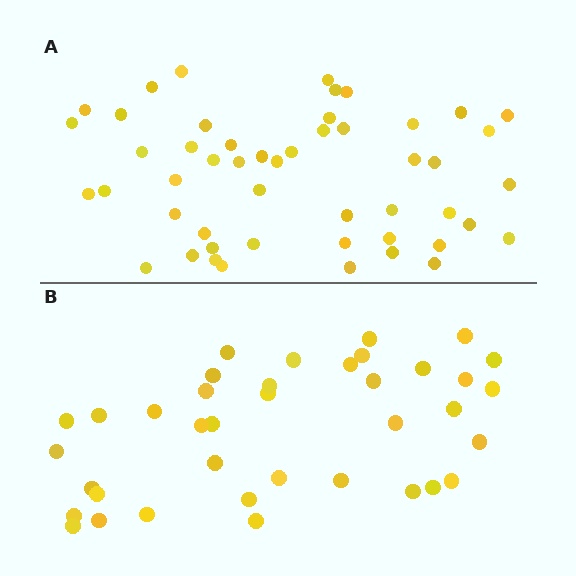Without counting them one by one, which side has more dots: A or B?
Region A (the top region) has more dots.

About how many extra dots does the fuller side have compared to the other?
Region A has roughly 12 or so more dots than region B.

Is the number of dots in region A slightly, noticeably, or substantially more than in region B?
Region A has noticeably more, but not dramatically so. The ratio is roughly 1.3 to 1.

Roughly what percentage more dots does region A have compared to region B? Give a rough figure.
About 30% more.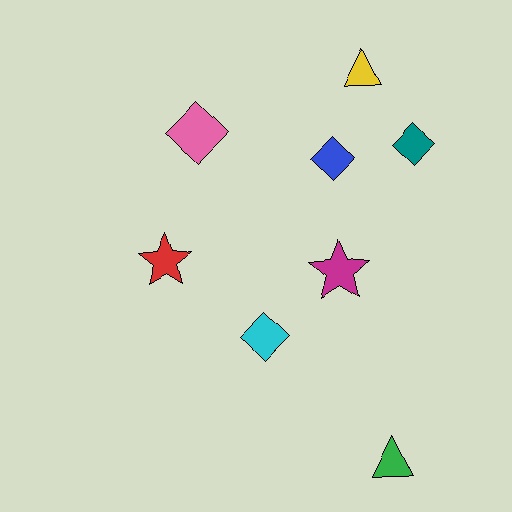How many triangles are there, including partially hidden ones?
There are 2 triangles.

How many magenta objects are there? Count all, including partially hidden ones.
There is 1 magenta object.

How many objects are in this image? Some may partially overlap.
There are 8 objects.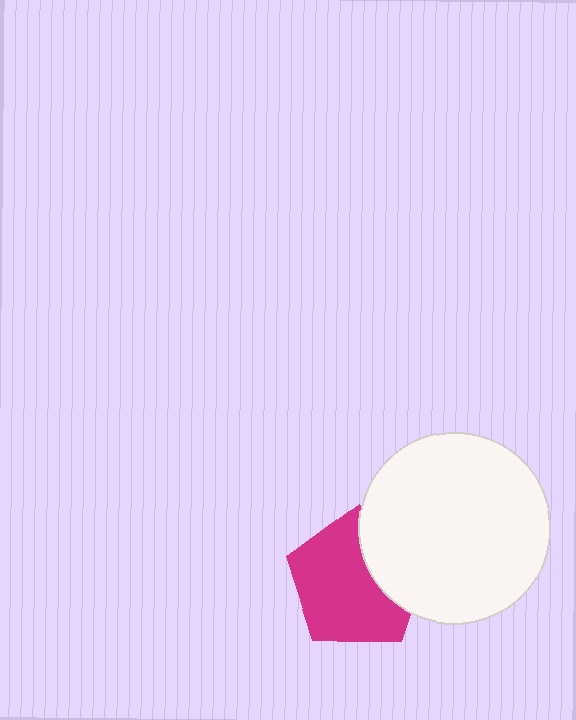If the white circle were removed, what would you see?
You would see the complete magenta pentagon.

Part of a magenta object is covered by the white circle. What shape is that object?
It is a pentagon.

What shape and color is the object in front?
The object in front is a white circle.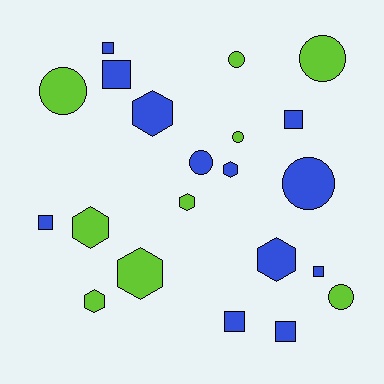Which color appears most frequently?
Blue, with 12 objects.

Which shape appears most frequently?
Hexagon, with 7 objects.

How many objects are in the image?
There are 21 objects.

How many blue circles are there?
There are 2 blue circles.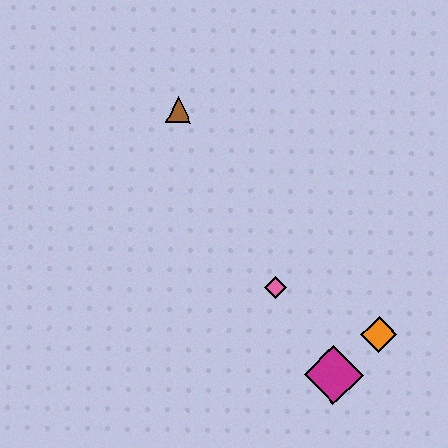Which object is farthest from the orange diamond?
The brown triangle is farthest from the orange diamond.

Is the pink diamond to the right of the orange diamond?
No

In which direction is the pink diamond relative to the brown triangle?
The pink diamond is below the brown triangle.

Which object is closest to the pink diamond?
The magenta diamond is closest to the pink diamond.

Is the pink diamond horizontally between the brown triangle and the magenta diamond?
Yes